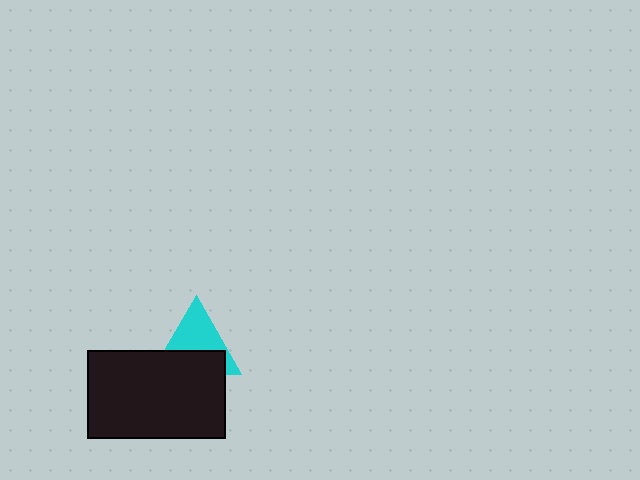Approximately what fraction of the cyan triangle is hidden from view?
Roughly 47% of the cyan triangle is hidden behind the black rectangle.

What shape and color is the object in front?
The object in front is a black rectangle.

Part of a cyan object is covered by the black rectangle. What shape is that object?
It is a triangle.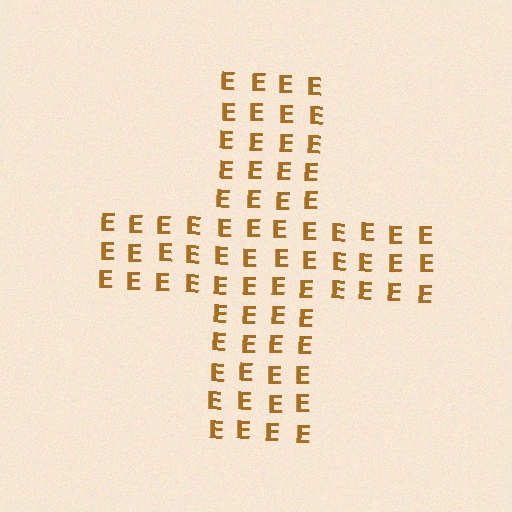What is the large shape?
The large shape is a cross.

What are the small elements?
The small elements are letter E's.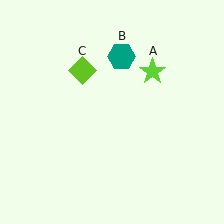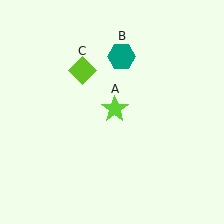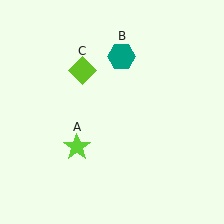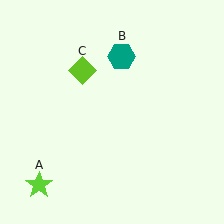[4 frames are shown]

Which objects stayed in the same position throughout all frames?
Teal hexagon (object B) and lime diamond (object C) remained stationary.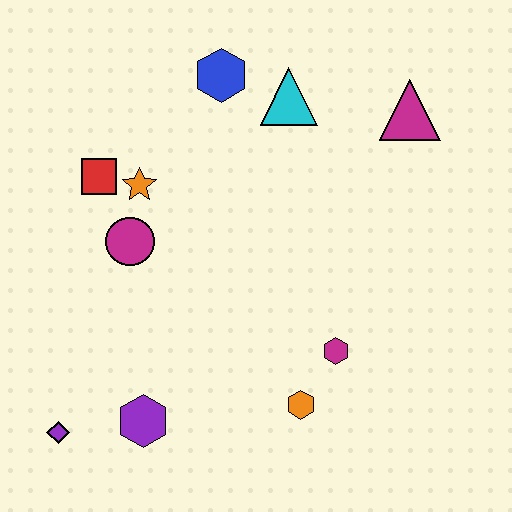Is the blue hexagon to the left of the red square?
No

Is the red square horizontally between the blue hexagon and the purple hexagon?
No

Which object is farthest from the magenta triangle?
The purple diamond is farthest from the magenta triangle.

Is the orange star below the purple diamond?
No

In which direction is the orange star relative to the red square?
The orange star is to the right of the red square.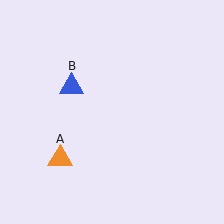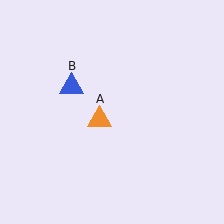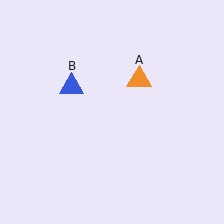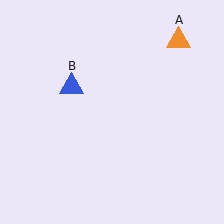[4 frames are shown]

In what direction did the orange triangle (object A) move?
The orange triangle (object A) moved up and to the right.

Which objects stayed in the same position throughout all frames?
Blue triangle (object B) remained stationary.